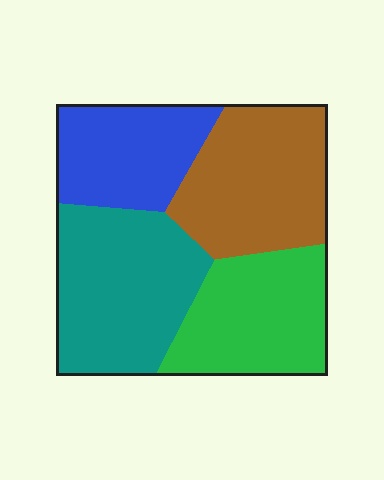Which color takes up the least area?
Blue, at roughly 20%.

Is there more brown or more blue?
Brown.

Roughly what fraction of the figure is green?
Green takes up about one quarter (1/4) of the figure.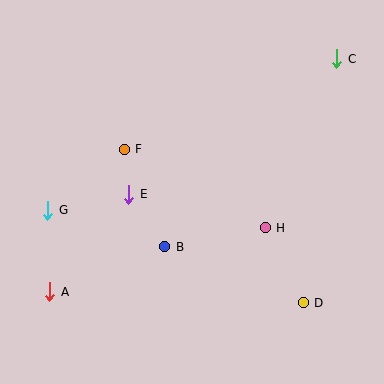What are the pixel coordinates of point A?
Point A is at (50, 292).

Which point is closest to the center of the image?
Point B at (165, 247) is closest to the center.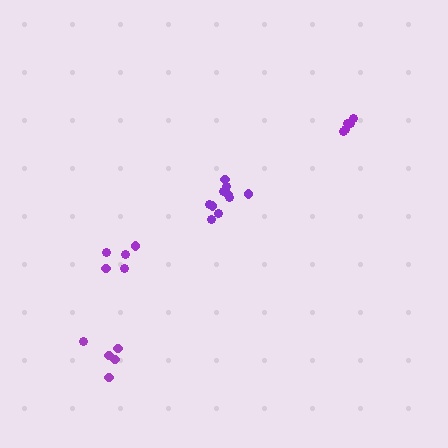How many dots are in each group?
Group 1: 10 dots, Group 2: 5 dots, Group 3: 5 dots, Group 4: 5 dots (25 total).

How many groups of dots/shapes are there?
There are 4 groups.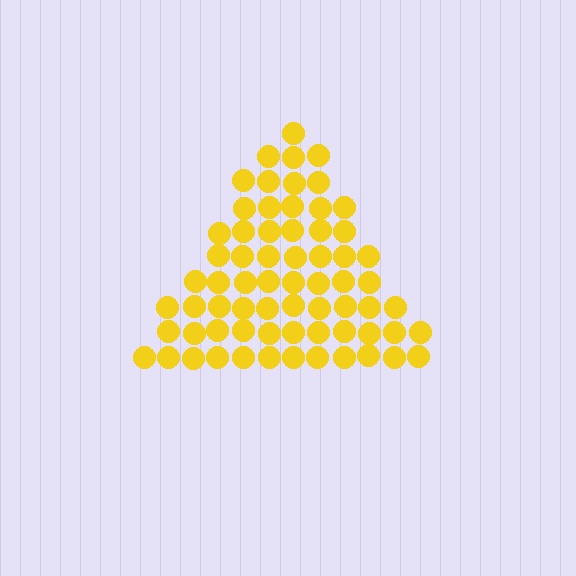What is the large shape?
The large shape is a triangle.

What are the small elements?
The small elements are circles.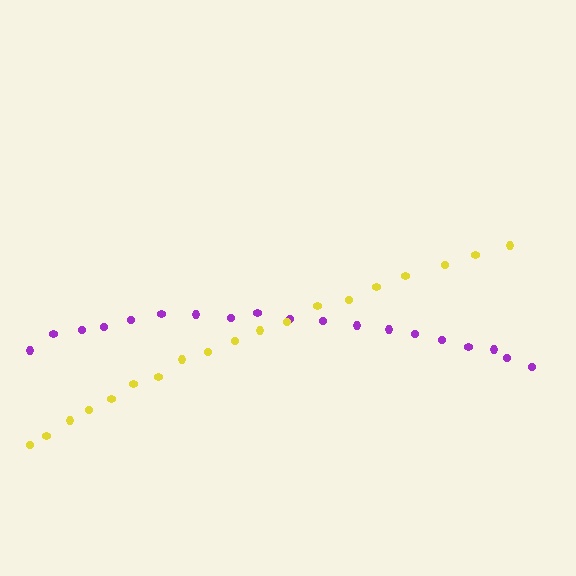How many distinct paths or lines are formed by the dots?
There are 2 distinct paths.